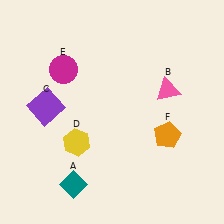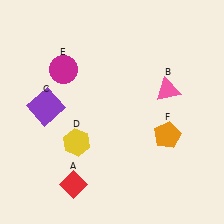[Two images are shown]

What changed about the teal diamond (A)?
In Image 1, A is teal. In Image 2, it changed to red.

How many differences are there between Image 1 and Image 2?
There is 1 difference between the two images.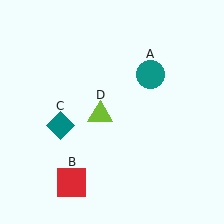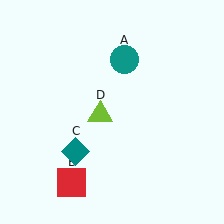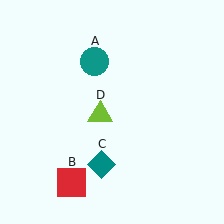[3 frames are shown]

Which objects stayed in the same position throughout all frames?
Red square (object B) and lime triangle (object D) remained stationary.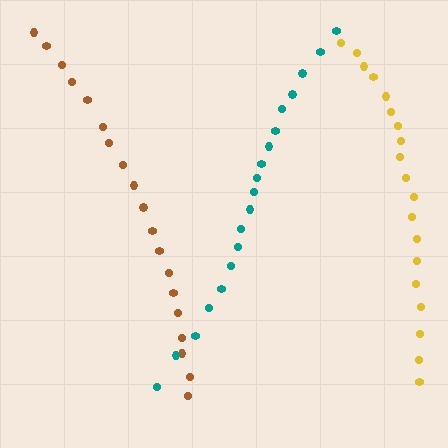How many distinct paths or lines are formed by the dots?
There are 3 distinct paths.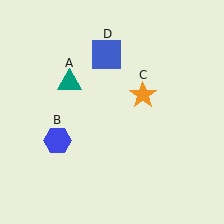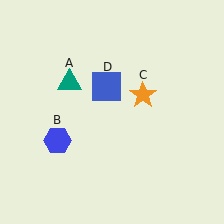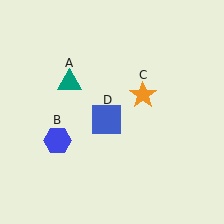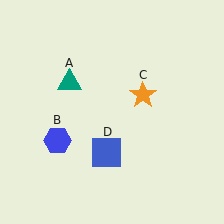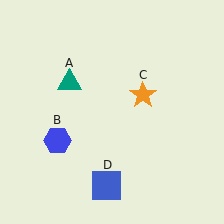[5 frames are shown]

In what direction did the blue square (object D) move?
The blue square (object D) moved down.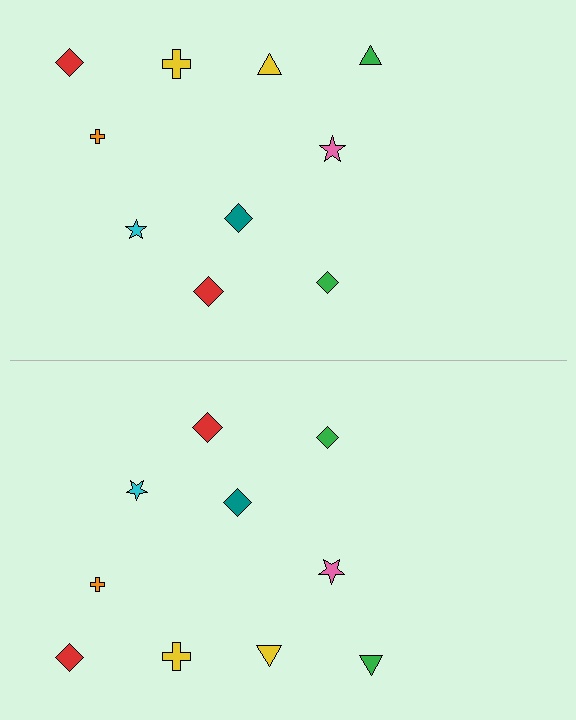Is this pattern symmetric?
Yes, this pattern has bilateral (reflection) symmetry.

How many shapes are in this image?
There are 20 shapes in this image.